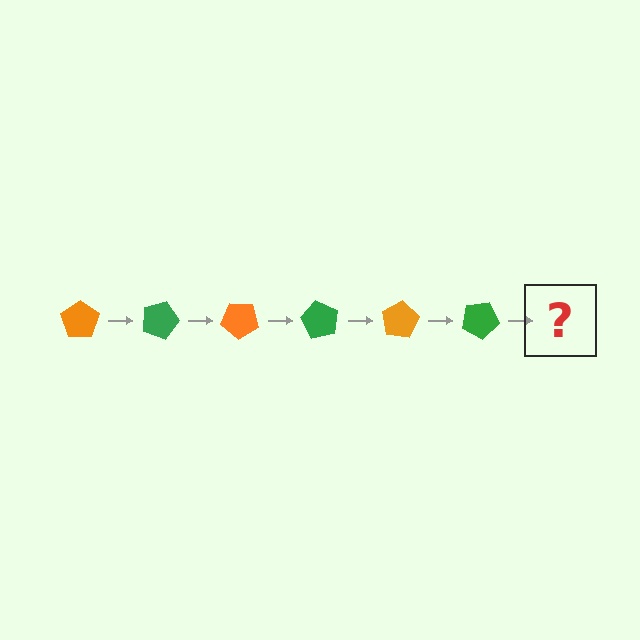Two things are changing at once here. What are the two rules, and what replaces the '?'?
The two rules are that it rotates 20 degrees each step and the color cycles through orange and green. The '?' should be an orange pentagon, rotated 120 degrees from the start.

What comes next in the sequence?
The next element should be an orange pentagon, rotated 120 degrees from the start.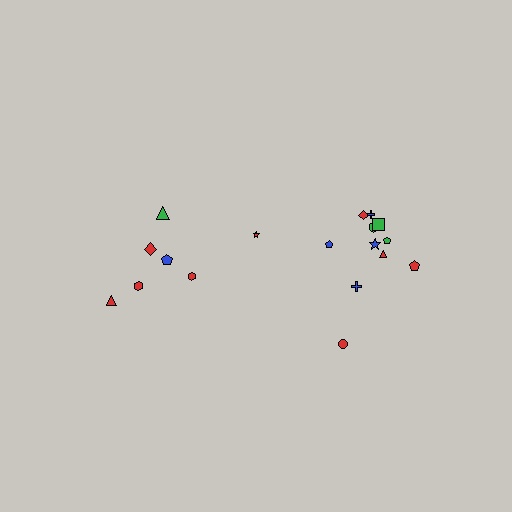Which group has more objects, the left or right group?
The right group.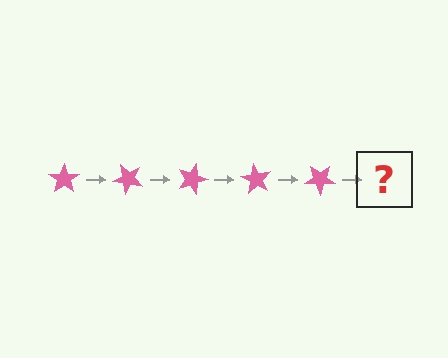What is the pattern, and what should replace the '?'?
The pattern is that the star rotates 45 degrees each step. The '?' should be a pink star rotated 225 degrees.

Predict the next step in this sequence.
The next step is a pink star rotated 225 degrees.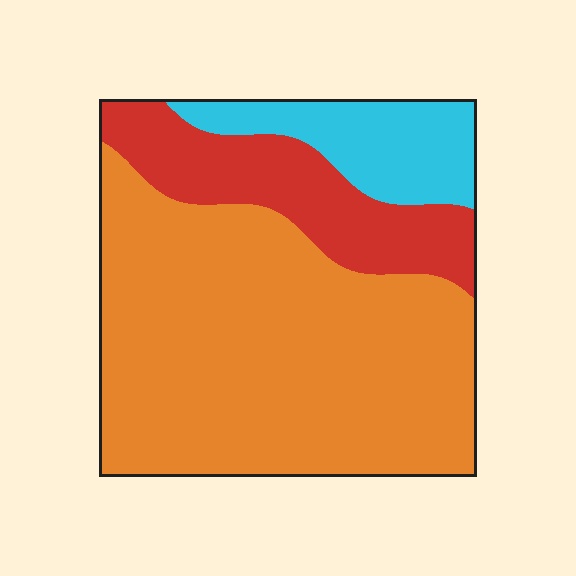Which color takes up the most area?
Orange, at roughly 65%.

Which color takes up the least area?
Cyan, at roughly 15%.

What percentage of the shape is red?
Red takes up about one fifth (1/5) of the shape.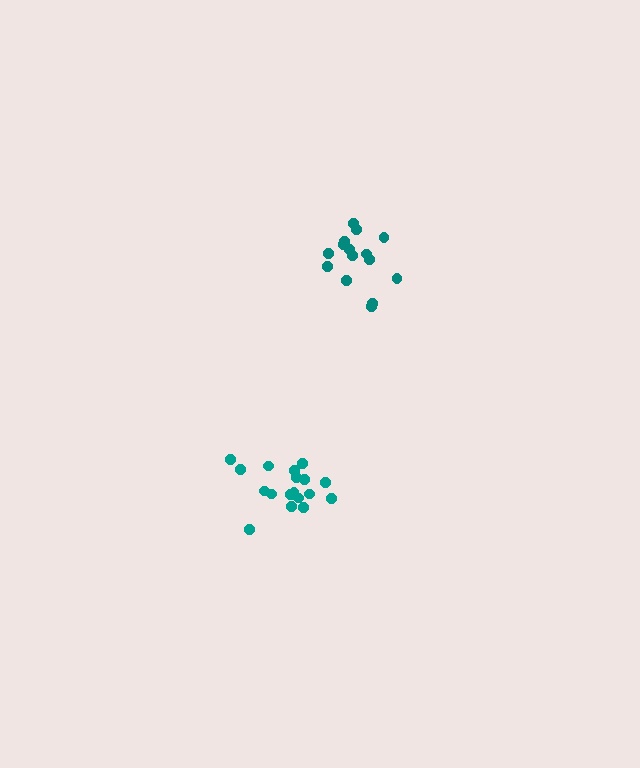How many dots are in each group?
Group 1: 18 dots, Group 2: 15 dots (33 total).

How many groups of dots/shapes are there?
There are 2 groups.